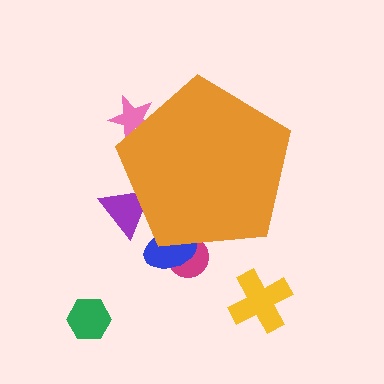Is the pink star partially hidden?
Yes, the pink star is partially hidden behind the orange pentagon.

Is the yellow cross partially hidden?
No, the yellow cross is fully visible.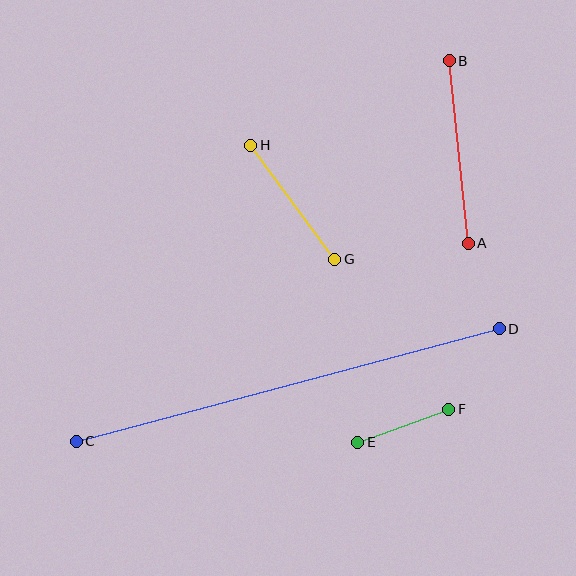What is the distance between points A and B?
The distance is approximately 184 pixels.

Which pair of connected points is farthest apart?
Points C and D are farthest apart.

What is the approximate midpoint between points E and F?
The midpoint is at approximately (403, 426) pixels.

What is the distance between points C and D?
The distance is approximately 438 pixels.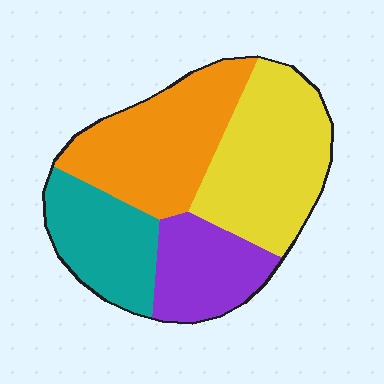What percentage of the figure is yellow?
Yellow takes up about one third (1/3) of the figure.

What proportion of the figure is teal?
Teal takes up about one fifth (1/5) of the figure.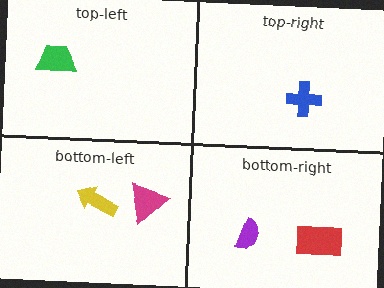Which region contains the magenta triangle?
The bottom-left region.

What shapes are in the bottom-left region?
The magenta triangle, the yellow arrow.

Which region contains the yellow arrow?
The bottom-left region.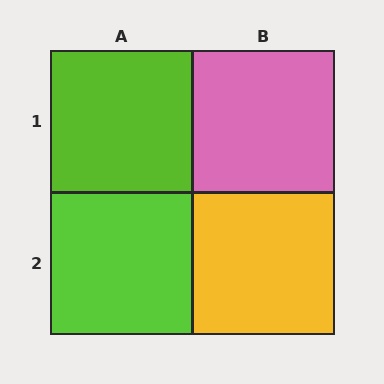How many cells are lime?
2 cells are lime.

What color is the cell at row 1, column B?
Pink.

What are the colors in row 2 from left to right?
Lime, yellow.